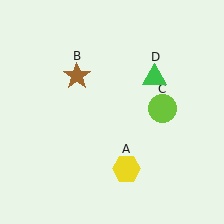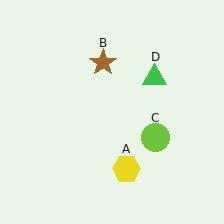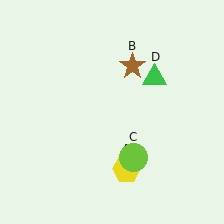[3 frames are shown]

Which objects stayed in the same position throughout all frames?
Yellow hexagon (object A) and green triangle (object D) remained stationary.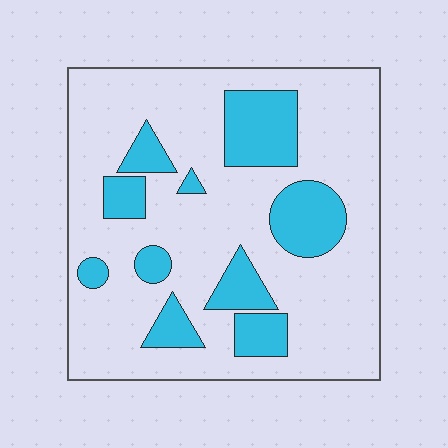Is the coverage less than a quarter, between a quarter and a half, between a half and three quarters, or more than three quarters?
Less than a quarter.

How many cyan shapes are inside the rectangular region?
10.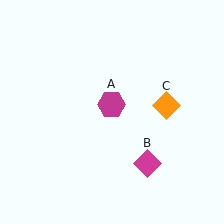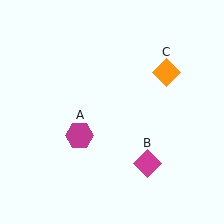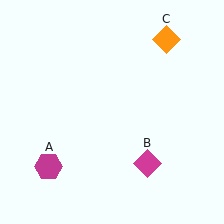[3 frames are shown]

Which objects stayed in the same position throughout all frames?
Magenta diamond (object B) remained stationary.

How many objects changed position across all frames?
2 objects changed position: magenta hexagon (object A), orange diamond (object C).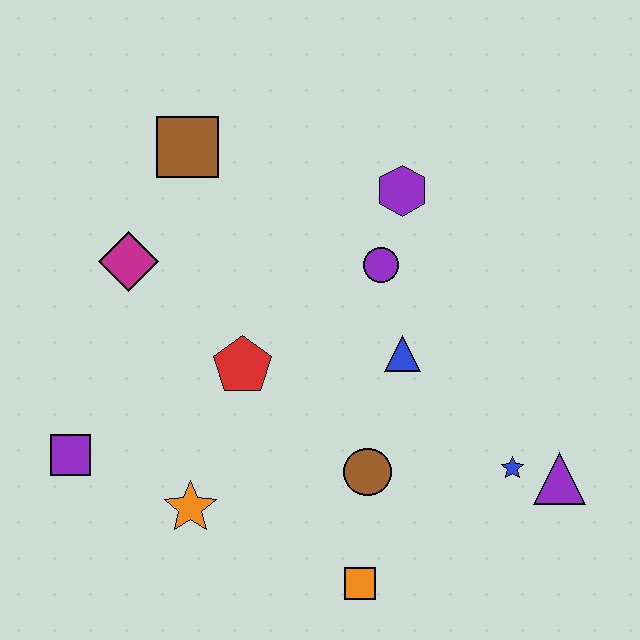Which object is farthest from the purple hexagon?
The purple square is farthest from the purple hexagon.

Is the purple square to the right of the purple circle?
No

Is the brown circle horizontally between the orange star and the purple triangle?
Yes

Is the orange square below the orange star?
Yes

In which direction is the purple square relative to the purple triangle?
The purple square is to the left of the purple triangle.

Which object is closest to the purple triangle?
The blue star is closest to the purple triangle.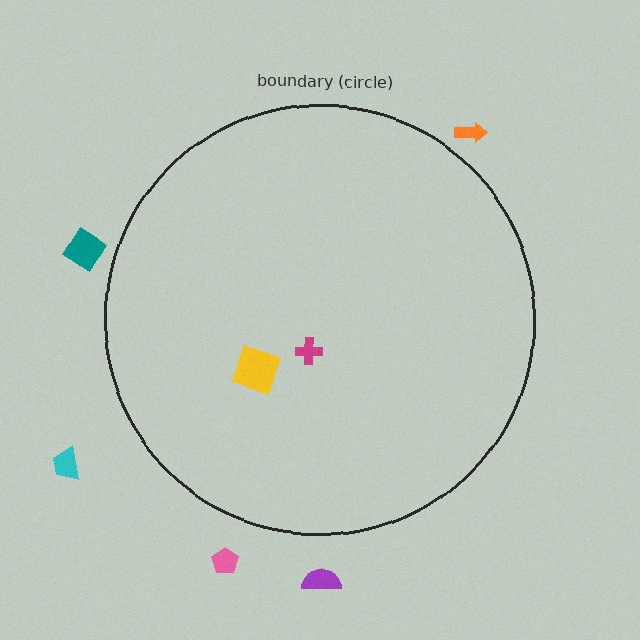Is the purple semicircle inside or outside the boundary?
Outside.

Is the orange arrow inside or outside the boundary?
Outside.